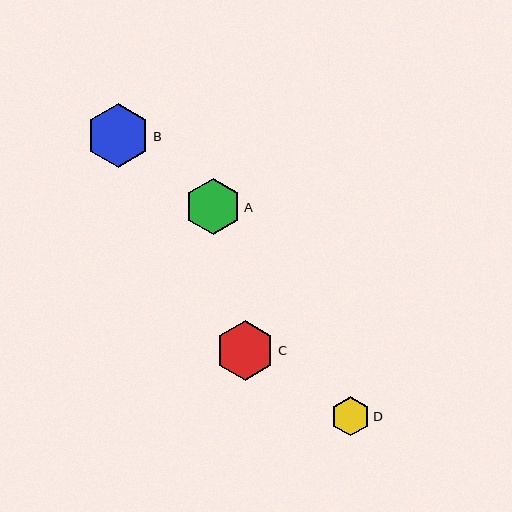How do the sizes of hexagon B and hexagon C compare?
Hexagon B and hexagon C are approximately the same size.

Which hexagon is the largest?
Hexagon B is the largest with a size of approximately 63 pixels.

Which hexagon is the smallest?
Hexagon D is the smallest with a size of approximately 39 pixels.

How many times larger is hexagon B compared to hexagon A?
Hexagon B is approximately 1.1 times the size of hexagon A.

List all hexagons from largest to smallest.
From largest to smallest: B, C, A, D.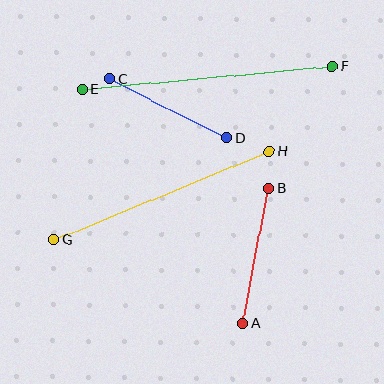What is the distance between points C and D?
The distance is approximately 130 pixels.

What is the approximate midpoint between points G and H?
The midpoint is at approximately (162, 195) pixels.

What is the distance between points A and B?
The distance is approximately 137 pixels.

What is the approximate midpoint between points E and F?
The midpoint is at approximately (207, 78) pixels.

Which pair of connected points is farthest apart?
Points E and F are farthest apart.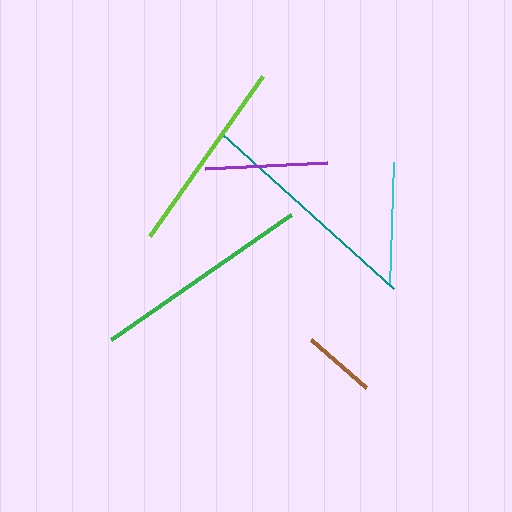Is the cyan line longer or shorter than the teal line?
The teal line is longer than the cyan line.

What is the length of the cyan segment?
The cyan segment is approximately 125 pixels long.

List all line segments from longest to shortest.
From longest to shortest: teal, green, lime, cyan, purple, brown.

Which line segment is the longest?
The teal line is the longest at approximately 233 pixels.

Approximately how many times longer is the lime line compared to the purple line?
The lime line is approximately 1.6 times the length of the purple line.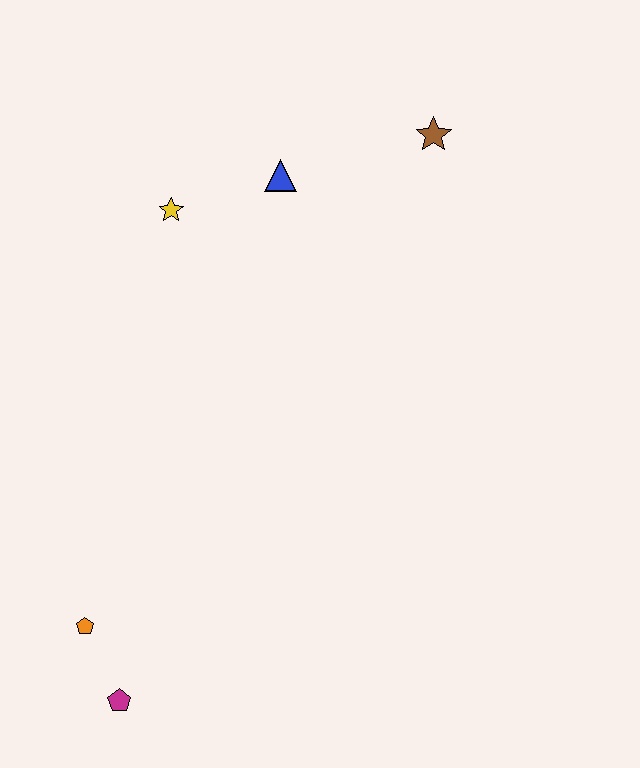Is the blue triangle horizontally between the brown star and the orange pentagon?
Yes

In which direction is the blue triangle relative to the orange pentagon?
The blue triangle is above the orange pentagon.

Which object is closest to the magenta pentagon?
The orange pentagon is closest to the magenta pentagon.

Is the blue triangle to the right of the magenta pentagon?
Yes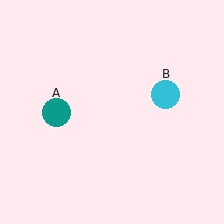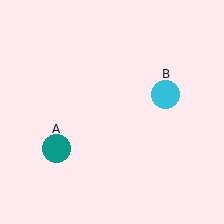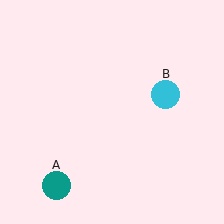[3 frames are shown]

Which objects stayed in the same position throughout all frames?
Cyan circle (object B) remained stationary.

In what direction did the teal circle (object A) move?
The teal circle (object A) moved down.